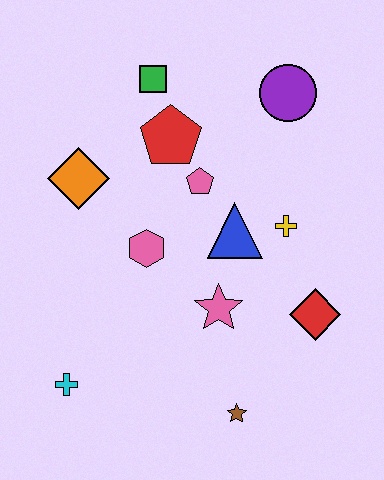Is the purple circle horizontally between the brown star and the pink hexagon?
No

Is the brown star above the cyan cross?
No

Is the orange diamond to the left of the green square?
Yes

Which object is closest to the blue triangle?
The yellow cross is closest to the blue triangle.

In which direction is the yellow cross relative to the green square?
The yellow cross is below the green square.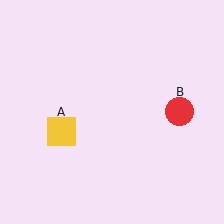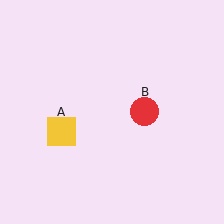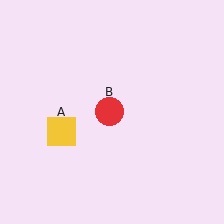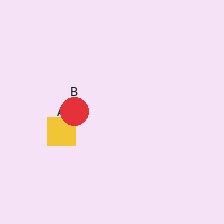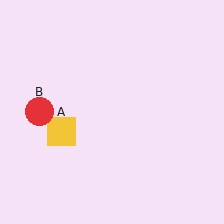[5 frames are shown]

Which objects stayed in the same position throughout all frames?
Yellow square (object A) remained stationary.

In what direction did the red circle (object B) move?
The red circle (object B) moved left.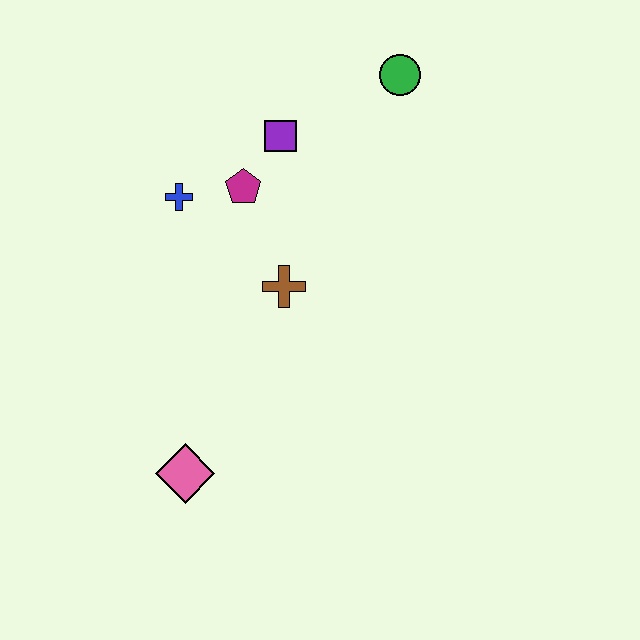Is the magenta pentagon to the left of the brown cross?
Yes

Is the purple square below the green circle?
Yes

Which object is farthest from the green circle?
The pink diamond is farthest from the green circle.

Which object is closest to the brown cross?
The magenta pentagon is closest to the brown cross.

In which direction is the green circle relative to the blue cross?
The green circle is to the right of the blue cross.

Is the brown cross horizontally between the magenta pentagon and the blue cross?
No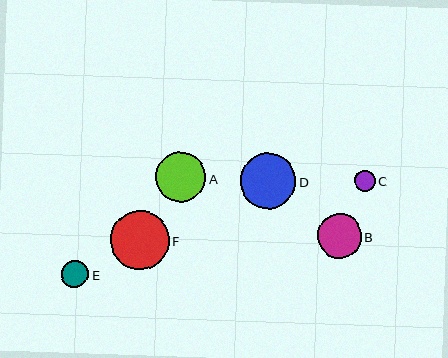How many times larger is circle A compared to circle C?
Circle A is approximately 2.4 times the size of circle C.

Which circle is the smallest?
Circle C is the smallest with a size of approximately 21 pixels.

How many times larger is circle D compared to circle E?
Circle D is approximately 2.0 times the size of circle E.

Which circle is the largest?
Circle F is the largest with a size of approximately 58 pixels.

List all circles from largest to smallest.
From largest to smallest: F, D, A, B, E, C.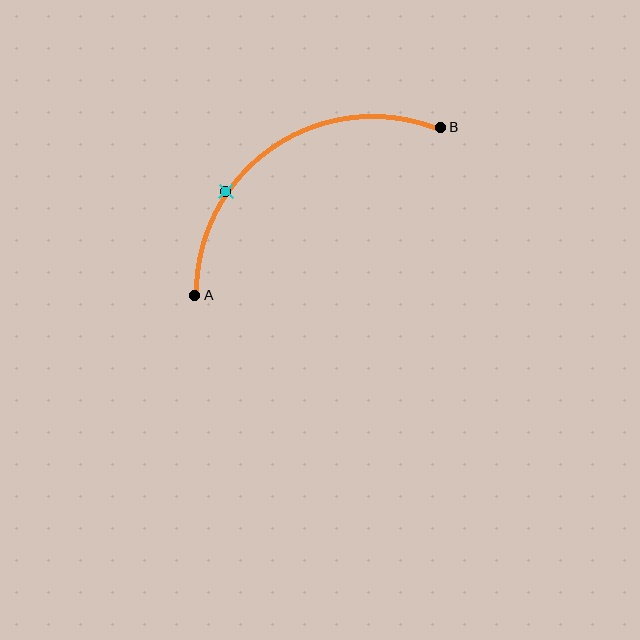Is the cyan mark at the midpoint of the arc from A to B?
No. The cyan mark lies on the arc but is closer to endpoint A. The arc midpoint would be at the point on the curve equidistant along the arc from both A and B.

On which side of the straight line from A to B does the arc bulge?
The arc bulges above and to the left of the straight line connecting A and B.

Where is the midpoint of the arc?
The arc midpoint is the point on the curve farthest from the straight line joining A and B. It sits above and to the left of that line.